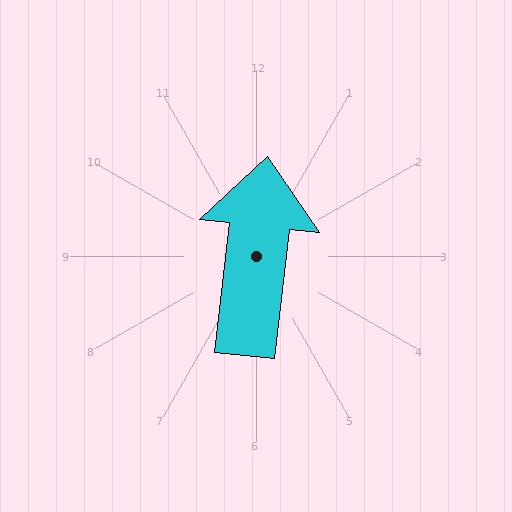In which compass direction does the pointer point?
North.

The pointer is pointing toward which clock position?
Roughly 12 o'clock.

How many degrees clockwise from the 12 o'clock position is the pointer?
Approximately 7 degrees.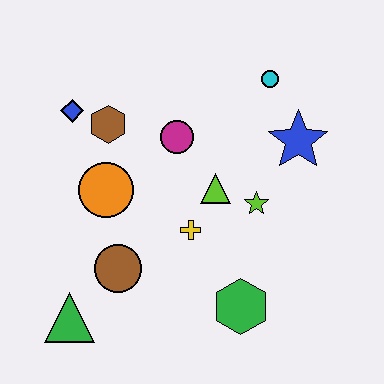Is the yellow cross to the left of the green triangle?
No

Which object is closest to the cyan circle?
The blue star is closest to the cyan circle.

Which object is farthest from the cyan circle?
The green triangle is farthest from the cyan circle.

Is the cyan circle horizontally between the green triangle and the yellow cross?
No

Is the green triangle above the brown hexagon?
No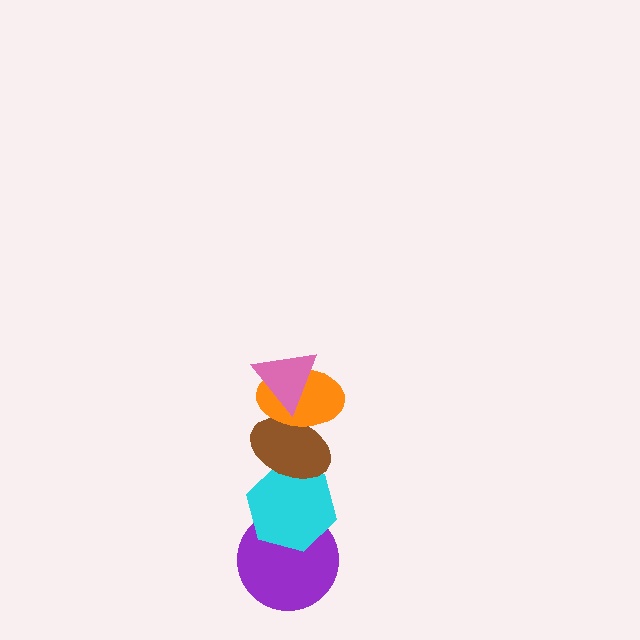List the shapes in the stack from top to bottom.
From top to bottom: the pink triangle, the orange ellipse, the brown ellipse, the cyan hexagon, the purple circle.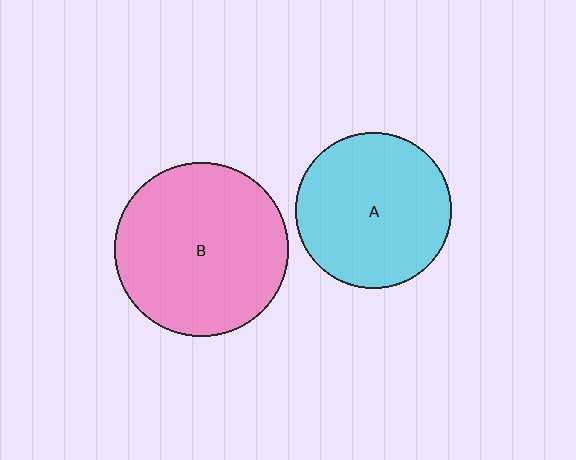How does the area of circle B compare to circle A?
Approximately 1.2 times.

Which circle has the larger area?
Circle B (pink).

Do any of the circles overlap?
No, none of the circles overlap.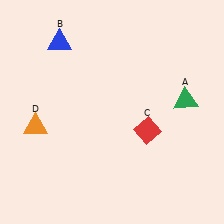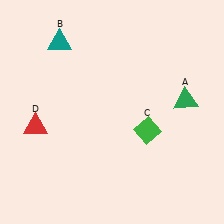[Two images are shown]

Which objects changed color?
B changed from blue to teal. C changed from red to green. D changed from orange to red.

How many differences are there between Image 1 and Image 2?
There are 3 differences between the two images.